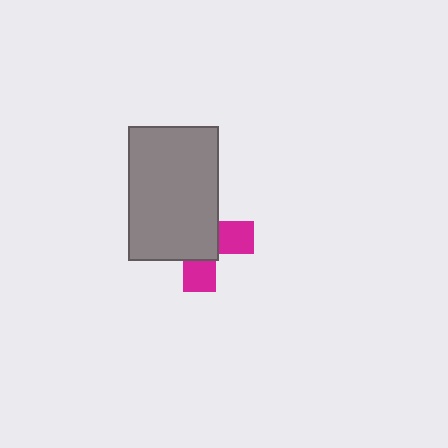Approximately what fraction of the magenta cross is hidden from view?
Roughly 65% of the magenta cross is hidden behind the gray rectangle.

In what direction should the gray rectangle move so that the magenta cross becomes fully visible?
The gray rectangle should move toward the upper-left. That is the shortest direction to clear the overlap and leave the magenta cross fully visible.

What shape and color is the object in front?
The object in front is a gray rectangle.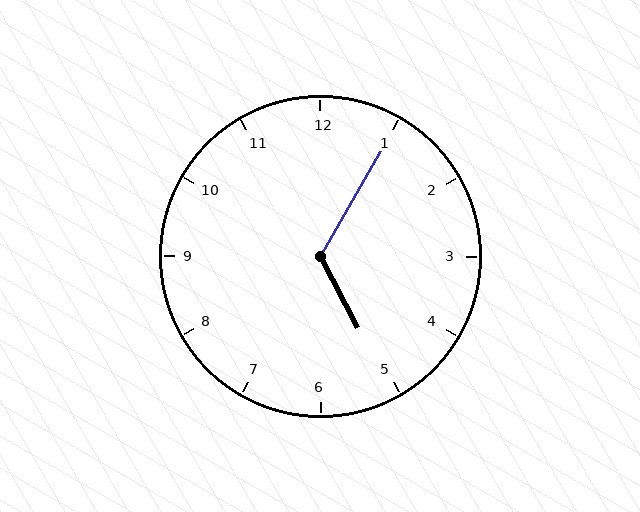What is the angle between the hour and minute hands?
Approximately 122 degrees.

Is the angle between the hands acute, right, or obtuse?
It is obtuse.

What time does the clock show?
5:05.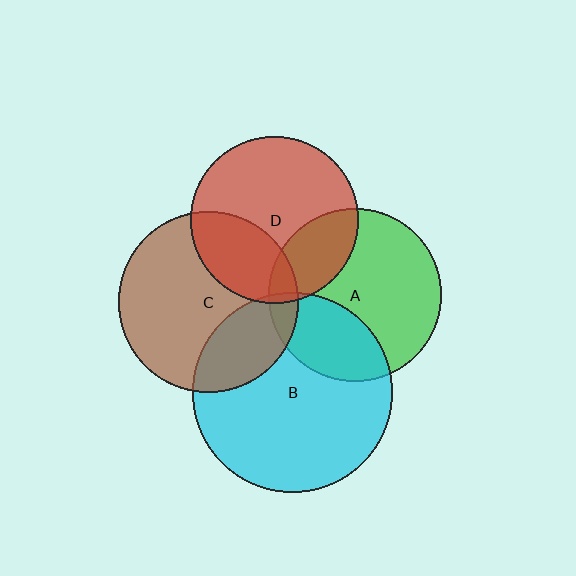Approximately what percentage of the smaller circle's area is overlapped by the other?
Approximately 25%.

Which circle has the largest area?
Circle B (cyan).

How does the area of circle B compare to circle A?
Approximately 1.3 times.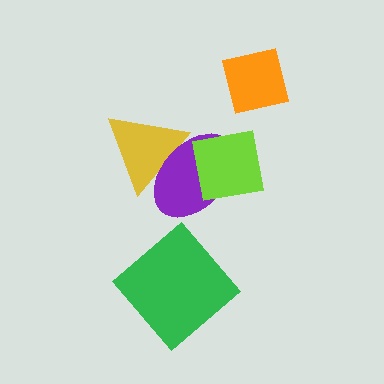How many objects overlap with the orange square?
0 objects overlap with the orange square.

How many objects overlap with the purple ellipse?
2 objects overlap with the purple ellipse.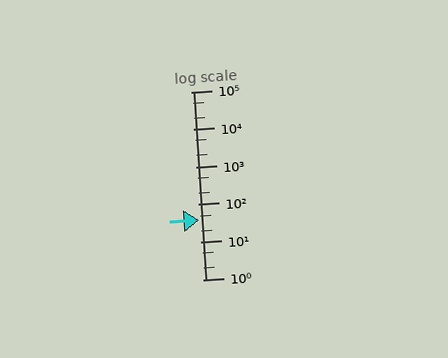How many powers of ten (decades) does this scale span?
The scale spans 5 decades, from 1 to 100000.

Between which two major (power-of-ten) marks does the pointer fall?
The pointer is between 10 and 100.